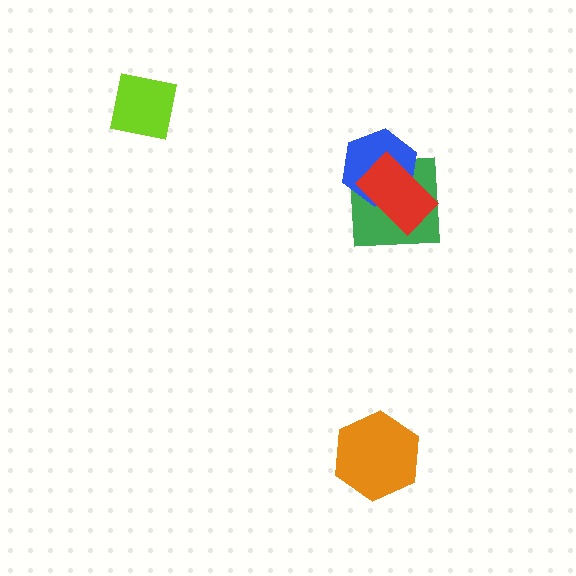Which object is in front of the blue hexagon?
The red rectangle is in front of the blue hexagon.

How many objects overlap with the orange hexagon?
0 objects overlap with the orange hexagon.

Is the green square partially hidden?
Yes, it is partially covered by another shape.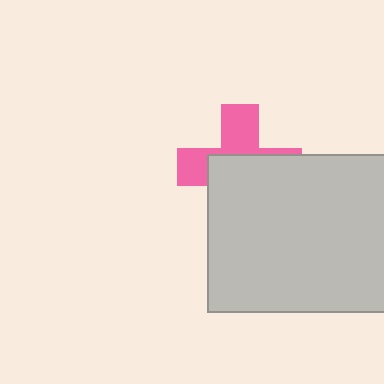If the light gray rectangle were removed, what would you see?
You would see the complete pink cross.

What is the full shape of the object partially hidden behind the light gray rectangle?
The partially hidden object is a pink cross.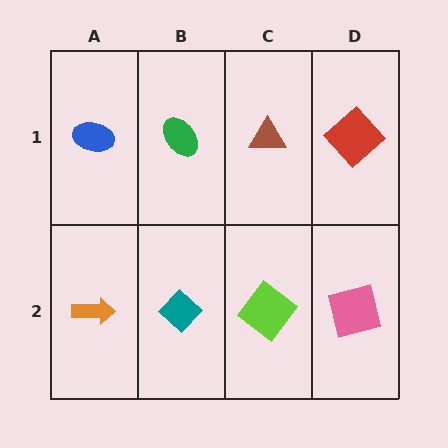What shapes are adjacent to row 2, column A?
A blue ellipse (row 1, column A), a teal diamond (row 2, column B).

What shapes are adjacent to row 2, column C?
A brown triangle (row 1, column C), a teal diamond (row 2, column B), a pink square (row 2, column D).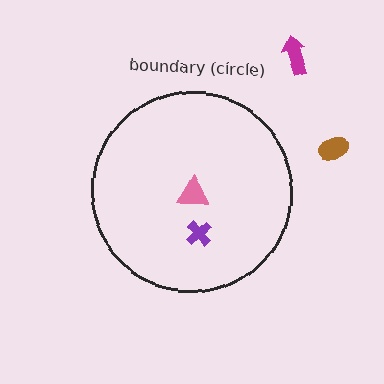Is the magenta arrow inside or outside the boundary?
Outside.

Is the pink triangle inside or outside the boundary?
Inside.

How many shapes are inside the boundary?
2 inside, 2 outside.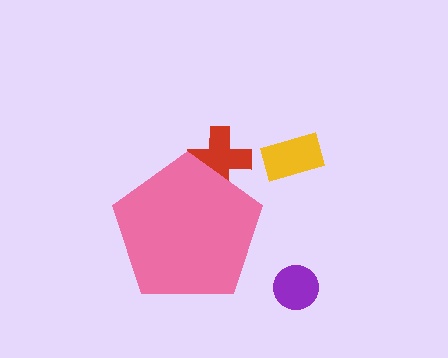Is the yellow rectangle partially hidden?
No, the yellow rectangle is fully visible.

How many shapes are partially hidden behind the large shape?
1 shape is partially hidden.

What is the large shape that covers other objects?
A pink pentagon.